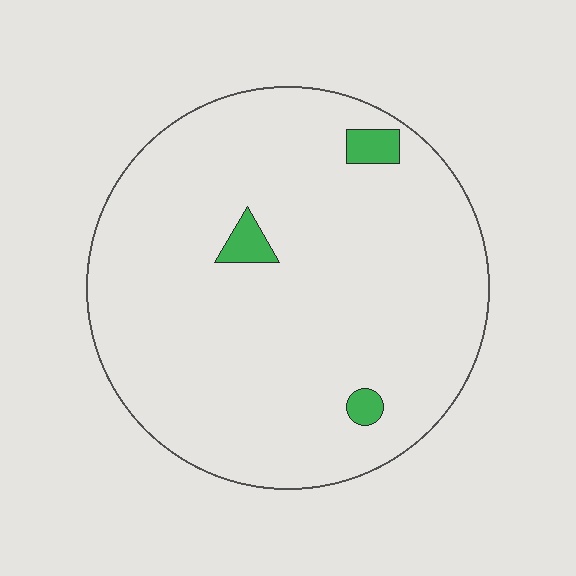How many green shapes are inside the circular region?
3.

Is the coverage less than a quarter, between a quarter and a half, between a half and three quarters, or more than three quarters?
Less than a quarter.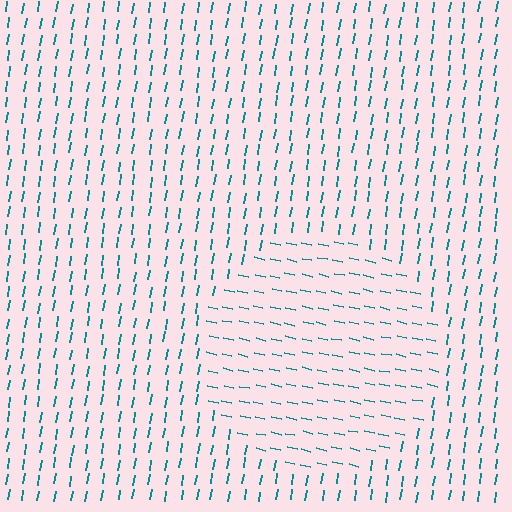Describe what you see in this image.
The image is filled with small teal line segments. A circle region in the image has lines oriented differently from the surrounding lines, creating a visible texture boundary.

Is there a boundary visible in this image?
Yes, there is a texture boundary formed by a change in line orientation.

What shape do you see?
I see a circle.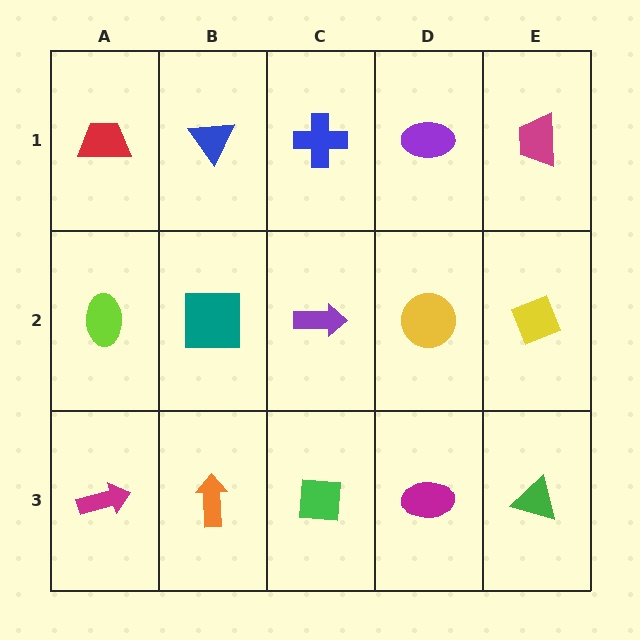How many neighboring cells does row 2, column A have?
3.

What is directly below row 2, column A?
A magenta arrow.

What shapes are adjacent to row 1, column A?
A lime ellipse (row 2, column A), a blue triangle (row 1, column B).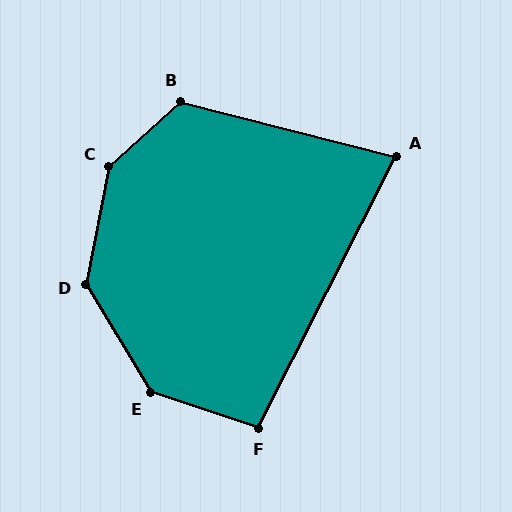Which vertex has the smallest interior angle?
A, at approximately 77 degrees.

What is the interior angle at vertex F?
Approximately 99 degrees (obtuse).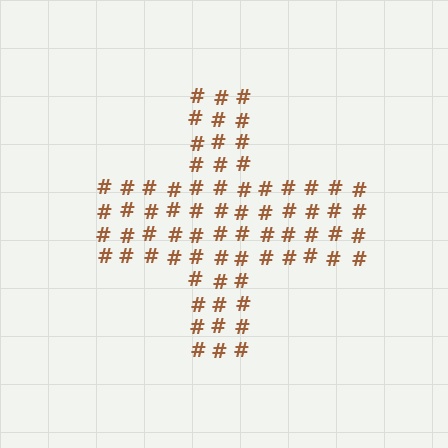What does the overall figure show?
The overall figure shows a cross.